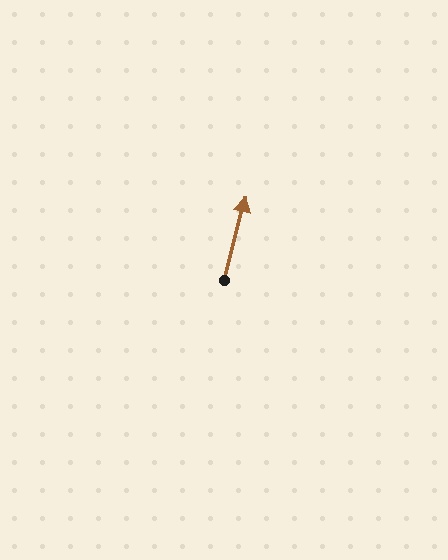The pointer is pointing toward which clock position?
Roughly 12 o'clock.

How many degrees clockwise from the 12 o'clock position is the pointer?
Approximately 15 degrees.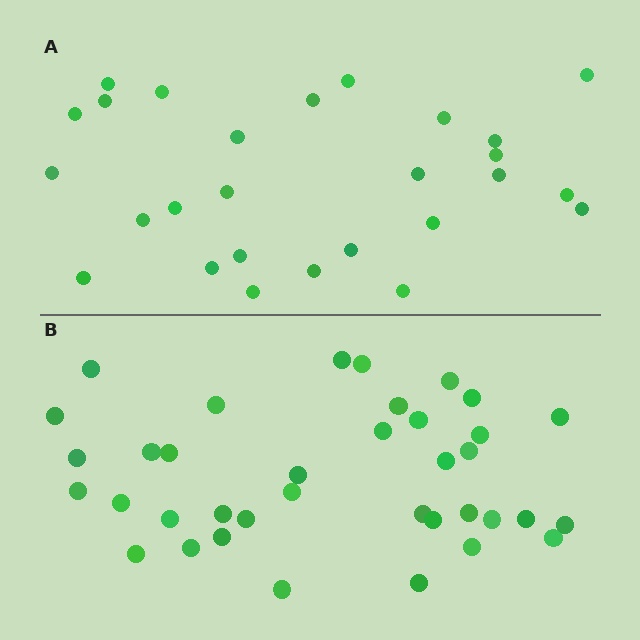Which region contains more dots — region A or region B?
Region B (the bottom region) has more dots.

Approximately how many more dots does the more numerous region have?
Region B has roughly 10 or so more dots than region A.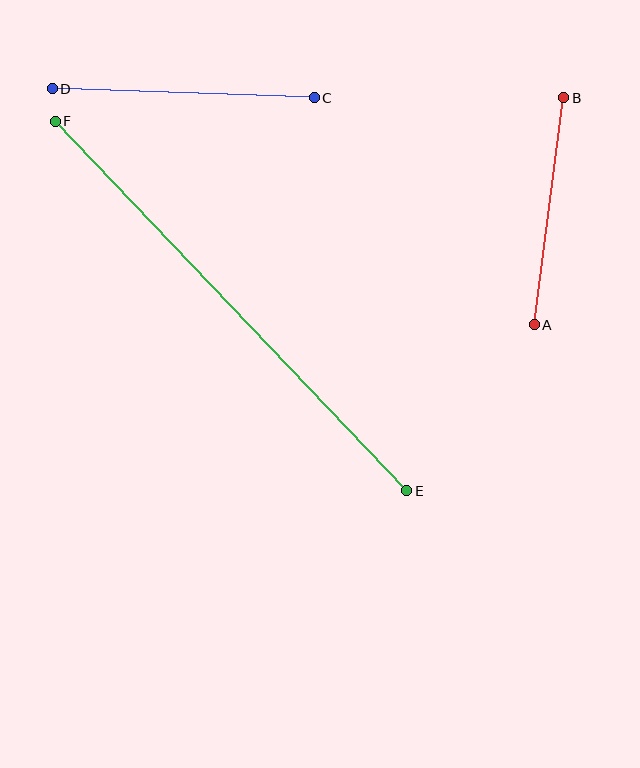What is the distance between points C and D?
The distance is approximately 262 pixels.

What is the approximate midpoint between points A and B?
The midpoint is at approximately (549, 211) pixels.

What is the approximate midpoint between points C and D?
The midpoint is at approximately (183, 93) pixels.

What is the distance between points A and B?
The distance is approximately 229 pixels.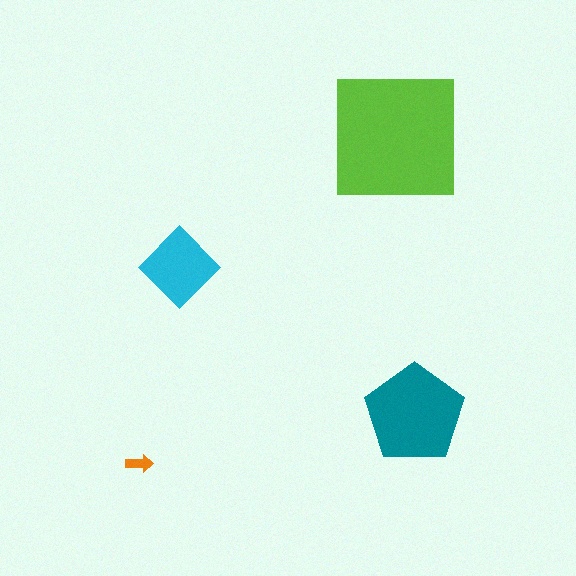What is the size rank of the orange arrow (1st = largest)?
4th.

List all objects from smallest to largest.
The orange arrow, the cyan diamond, the teal pentagon, the lime square.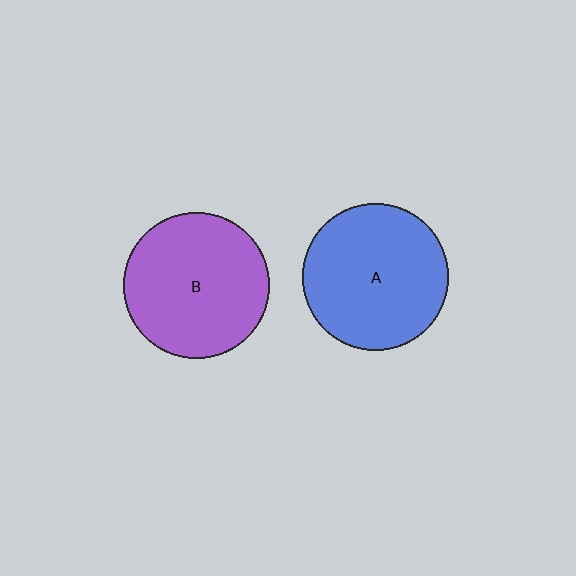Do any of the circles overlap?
No, none of the circles overlap.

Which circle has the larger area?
Circle A (blue).